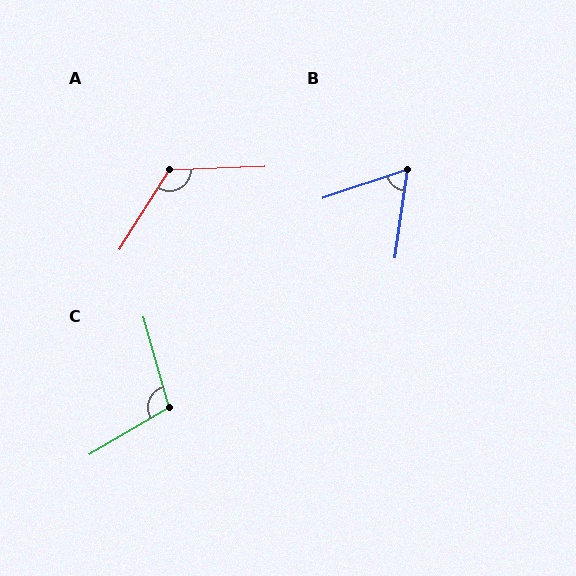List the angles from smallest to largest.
B (63°), C (105°), A (125°).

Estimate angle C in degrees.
Approximately 105 degrees.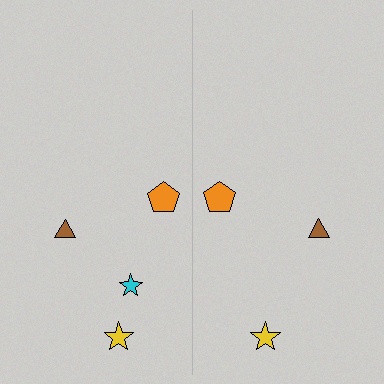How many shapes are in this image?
There are 7 shapes in this image.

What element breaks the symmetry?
A cyan star is missing from the right side.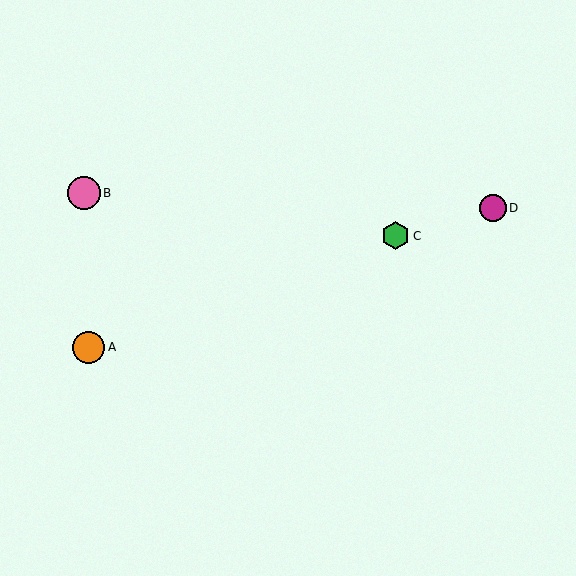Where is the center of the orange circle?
The center of the orange circle is at (89, 347).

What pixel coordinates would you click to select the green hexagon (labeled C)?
Click at (396, 236) to select the green hexagon C.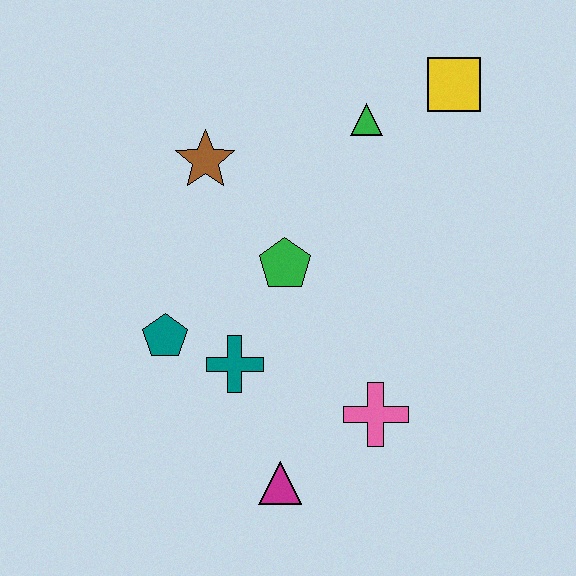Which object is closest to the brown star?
The green pentagon is closest to the brown star.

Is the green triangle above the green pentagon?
Yes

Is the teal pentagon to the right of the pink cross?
No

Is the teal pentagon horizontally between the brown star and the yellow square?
No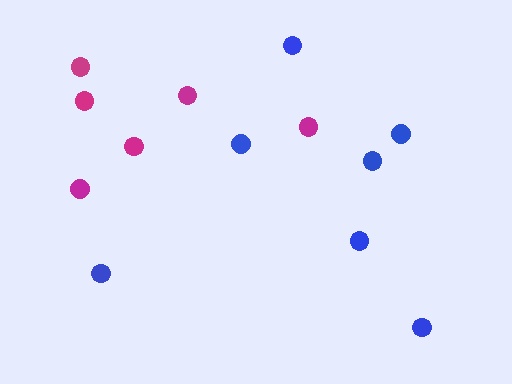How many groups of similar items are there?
There are 2 groups: one group of magenta circles (6) and one group of blue circles (7).